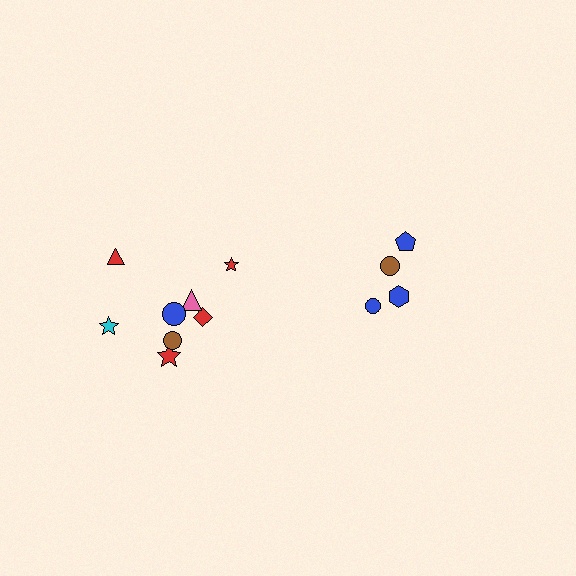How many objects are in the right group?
There are 4 objects.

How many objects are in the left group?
There are 8 objects.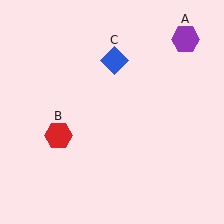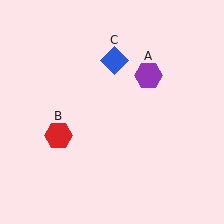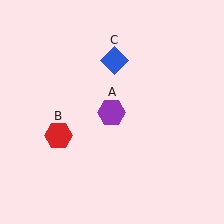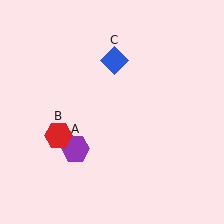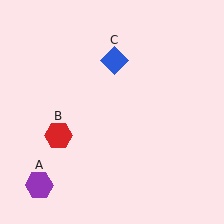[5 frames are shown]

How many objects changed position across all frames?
1 object changed position: purple hexagon (object A).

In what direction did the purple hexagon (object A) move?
The purple hexagon (object A) moved down and to the left.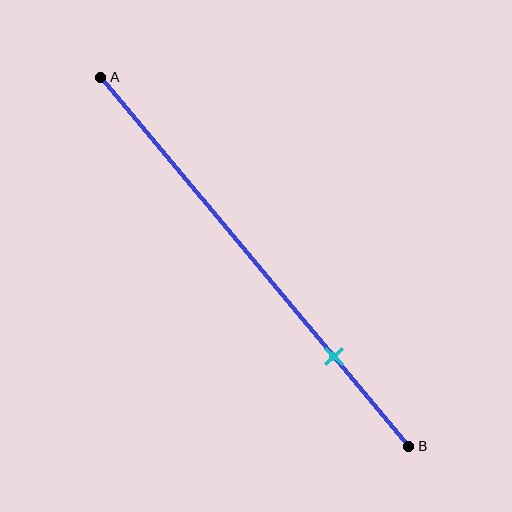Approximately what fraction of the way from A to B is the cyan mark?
The cyan mark is approximately 75% of the way from A to B.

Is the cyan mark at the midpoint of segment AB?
No, the mark is at about 75% from A, not at the 50% midpoint.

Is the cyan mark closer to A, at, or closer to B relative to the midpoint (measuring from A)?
The cyan mark is closer to point B than the midpoint of segment AB.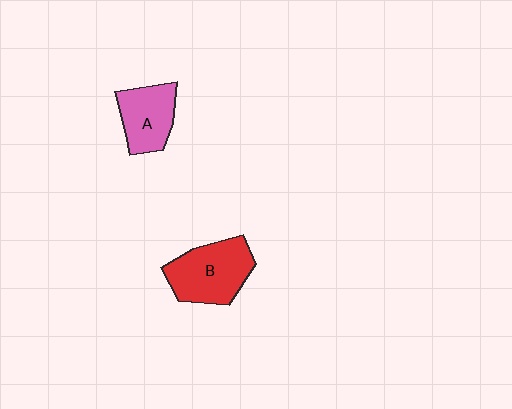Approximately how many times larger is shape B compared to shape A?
Approximately 1.3 times.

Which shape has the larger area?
Shape B (red).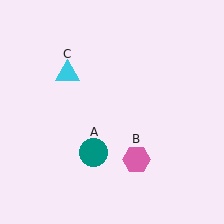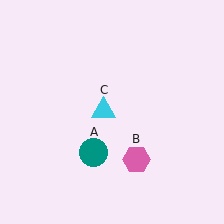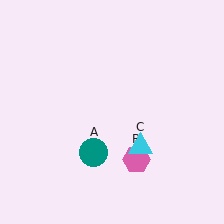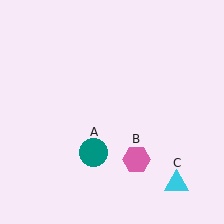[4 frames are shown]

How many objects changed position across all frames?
1 object changed position: cyan triangle (object C).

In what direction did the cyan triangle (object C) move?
The cyan triangle (object C) moved down and to the right.